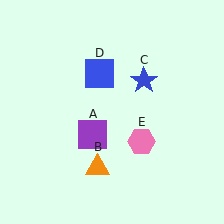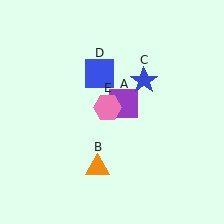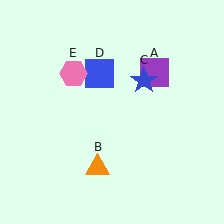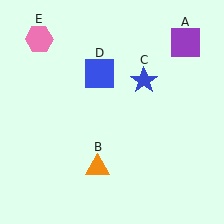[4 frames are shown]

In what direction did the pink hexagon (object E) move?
The pink hexagon (object E) moved up and to the left.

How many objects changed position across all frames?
2 objects changed position: purple square (object A), pink hexagon (object E).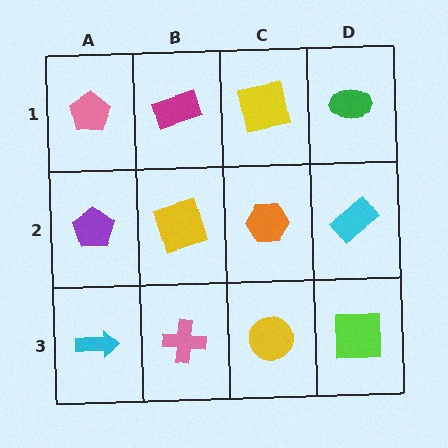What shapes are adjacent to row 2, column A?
A pink pentagon (row 1, column A), a cyan arrow (row 3, column A), a yellow square (row 2, column B).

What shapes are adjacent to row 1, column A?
A purple pentagon (row 2, column A), a magenta rectangle (row 1, column B).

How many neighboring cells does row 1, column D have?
2.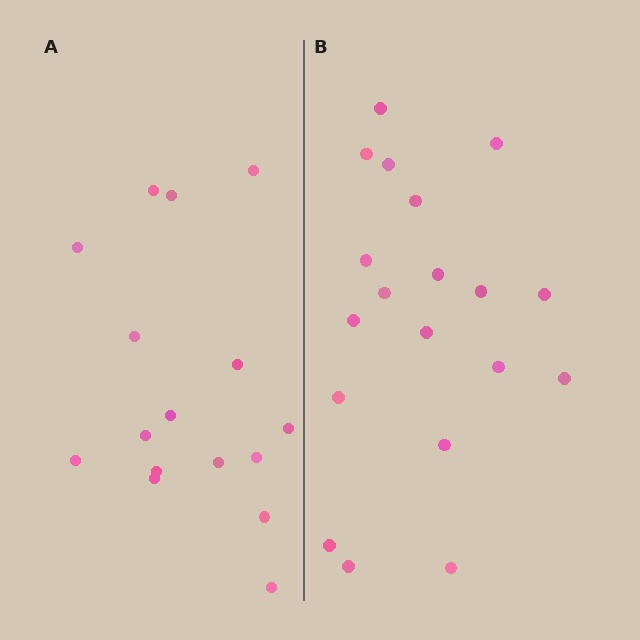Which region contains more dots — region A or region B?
Region B (the right region) has more dots.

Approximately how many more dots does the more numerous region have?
Region B has just a few more — roughly 2 or 3 more dots than region A.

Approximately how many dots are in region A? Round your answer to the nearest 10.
About 20 dots. (The exact count is 16, which rounds to 20.)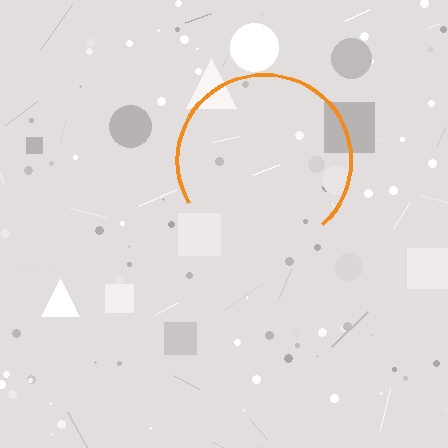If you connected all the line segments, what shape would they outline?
They would outline a circle.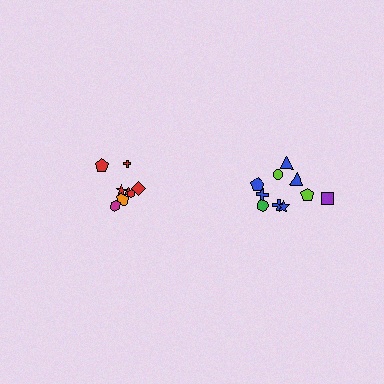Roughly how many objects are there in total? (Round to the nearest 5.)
Roughly 20 objects in total.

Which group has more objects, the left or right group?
The right group.